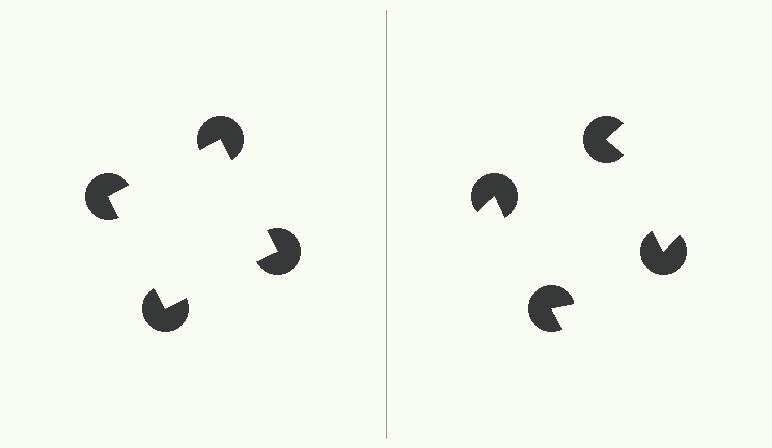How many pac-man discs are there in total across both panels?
8 — 4 on each side.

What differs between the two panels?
The pac-man discs are positioned identically on both sides; only the wedge orientations differ. On the left they align to a square; on the right they are misaligned.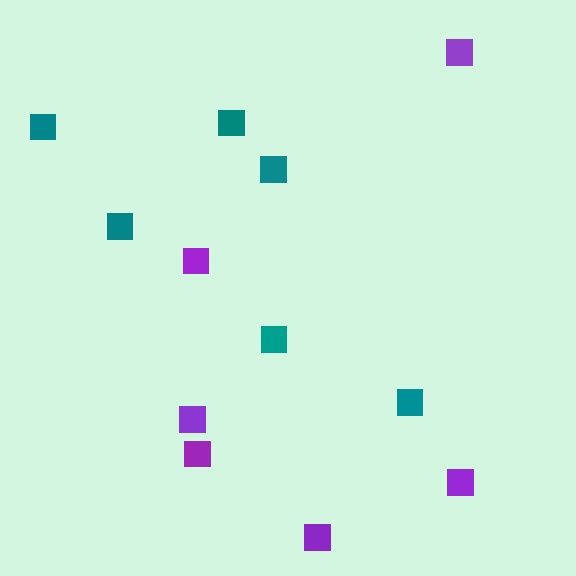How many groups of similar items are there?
There are 2 groups: one group of purple squares (6) and one group of teal squares (6).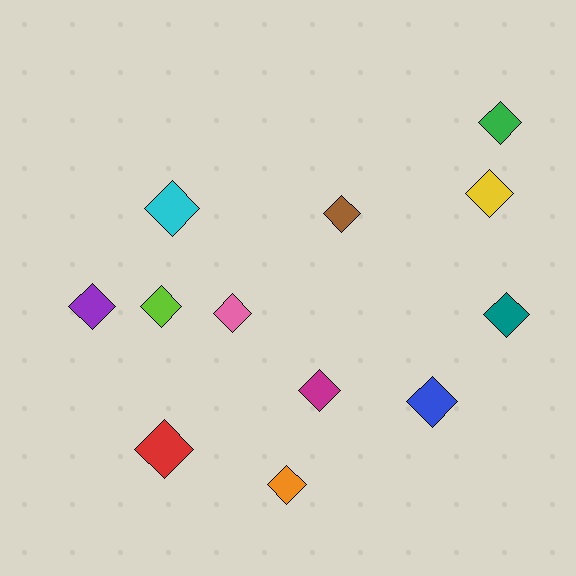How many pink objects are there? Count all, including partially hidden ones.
There is 1 pink object.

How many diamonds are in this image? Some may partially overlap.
There are 12 diamonds.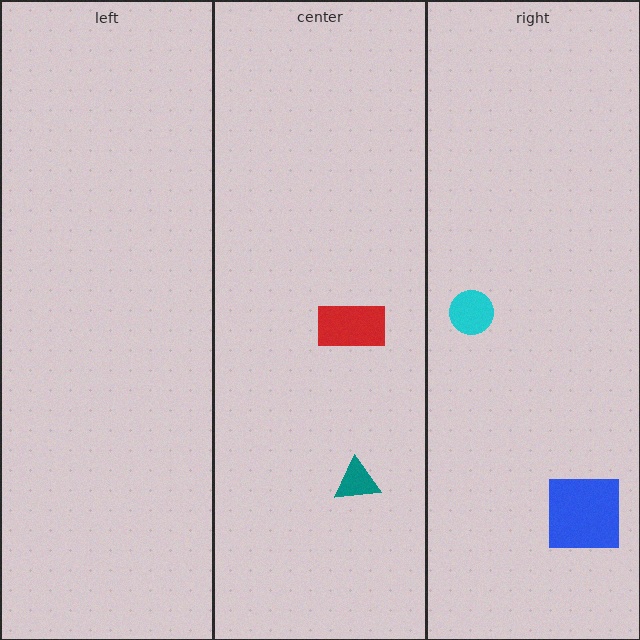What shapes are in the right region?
The cyan circle, the blue square.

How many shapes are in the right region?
2.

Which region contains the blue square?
The right region.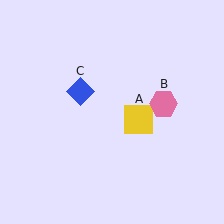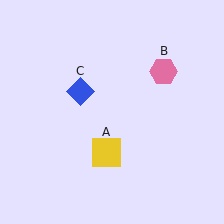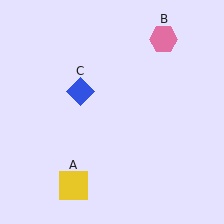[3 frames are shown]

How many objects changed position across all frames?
2 objects changed position: yellow square (object A), pink hexagon (object B).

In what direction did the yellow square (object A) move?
The yellow square (object A) moved down and to the left.